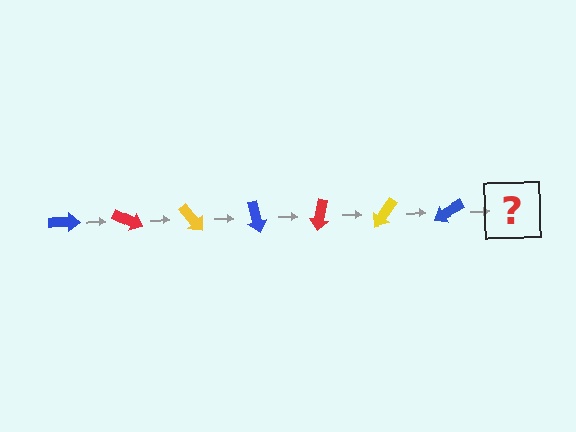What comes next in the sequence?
The next element should be a red arrow, rotated 175 degrees from the start.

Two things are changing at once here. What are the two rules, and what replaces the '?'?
The two rules are that it rotates 25 degrees each step and the color cycles through blue, red, and yellow. The '?' should be a red arrow, rotated 175 degrees from the start.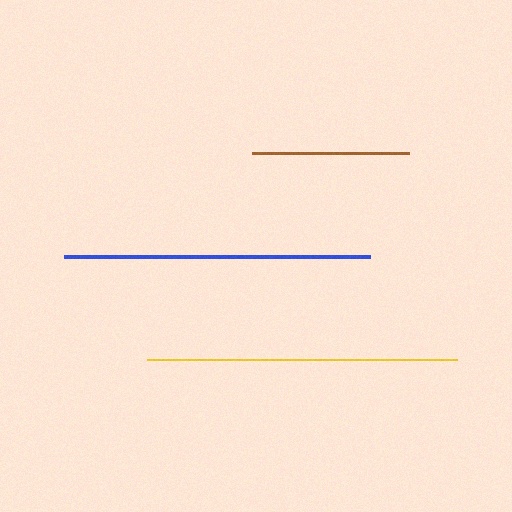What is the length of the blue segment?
The blue segment is approximately 306 pixels long.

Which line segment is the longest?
The yellow line is the longest at approximately 310 pixels.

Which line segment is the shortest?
The brown line is the shortest at approximately 158 pixels.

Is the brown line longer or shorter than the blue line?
The blue line is longer than the brown line.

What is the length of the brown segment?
The brown segment is approximately 158 pixels long.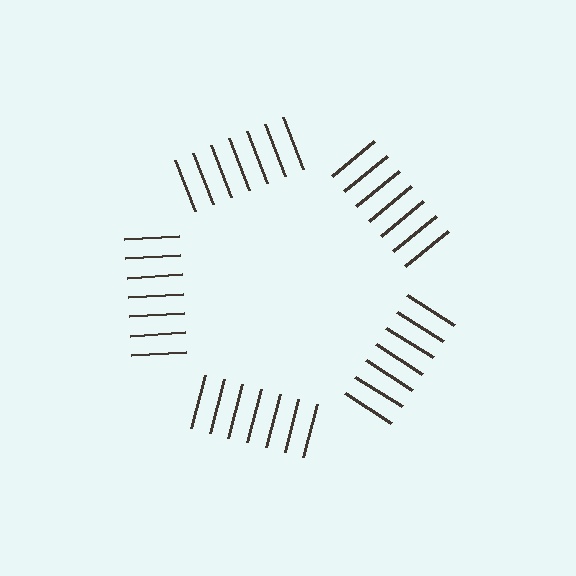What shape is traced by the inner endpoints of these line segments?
An illusory pentagon — the line segments terminate on its edges but no continuous stroke is drawn.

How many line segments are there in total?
35 — 7 along each of the 5 edges.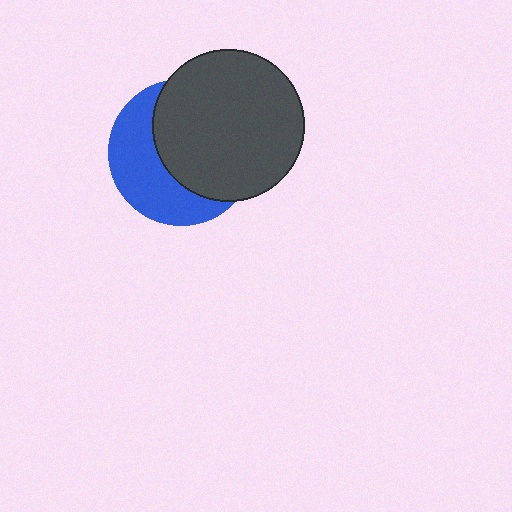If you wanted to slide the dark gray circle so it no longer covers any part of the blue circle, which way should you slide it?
Slide it right — that is the most direct way to separate the two shapes.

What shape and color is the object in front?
The object in front is a dark gray circle.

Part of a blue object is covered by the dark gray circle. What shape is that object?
It is a circle.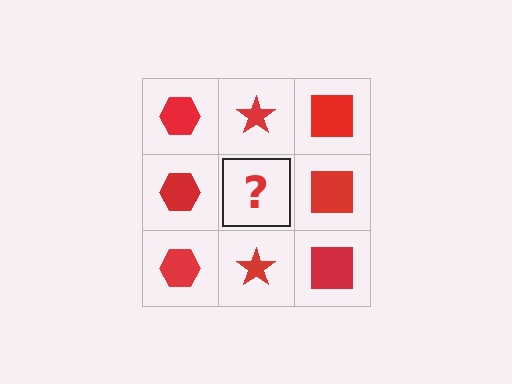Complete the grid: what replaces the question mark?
The question mark should be replaced with a red star.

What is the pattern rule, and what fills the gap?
The rule is that each column has a consistent shape. The gap should be filled with a red star.